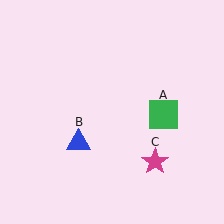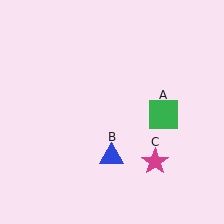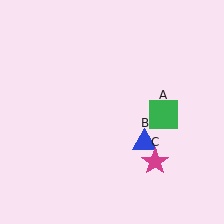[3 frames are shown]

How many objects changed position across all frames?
1 object changed position: blue triangle (object B).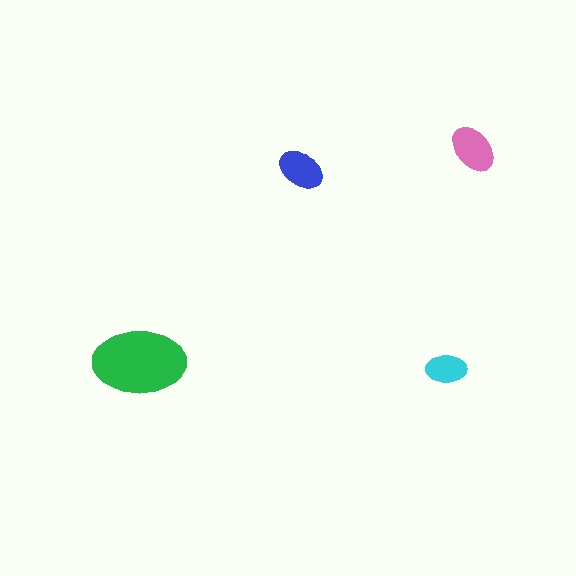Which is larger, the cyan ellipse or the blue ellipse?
The blue one.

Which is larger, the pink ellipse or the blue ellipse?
The pink one.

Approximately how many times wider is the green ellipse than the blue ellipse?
About 2 times wider.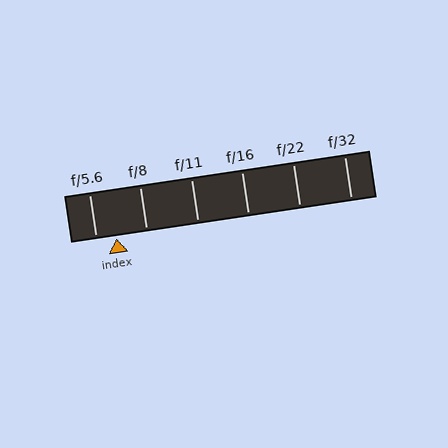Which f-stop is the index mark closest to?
The index mark is closest to f/5.6.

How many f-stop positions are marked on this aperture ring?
There are 6 f-stop positions marked.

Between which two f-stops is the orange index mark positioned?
The index mark is between f/5.6 and f/8.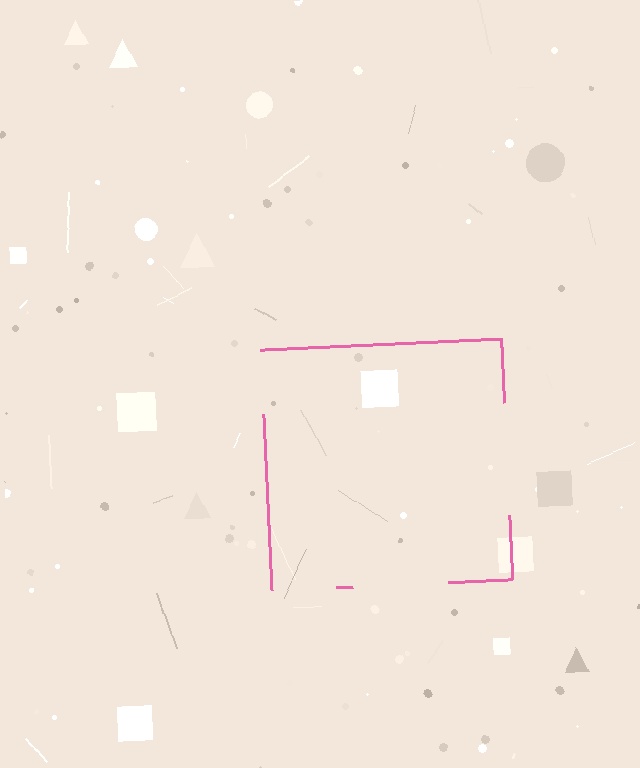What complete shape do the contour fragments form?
The contour fragments form a square.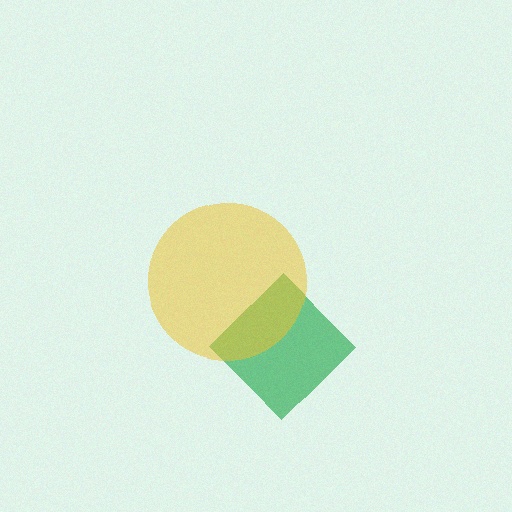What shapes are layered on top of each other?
The layered shapes are: a green diamond, a yellow circle.